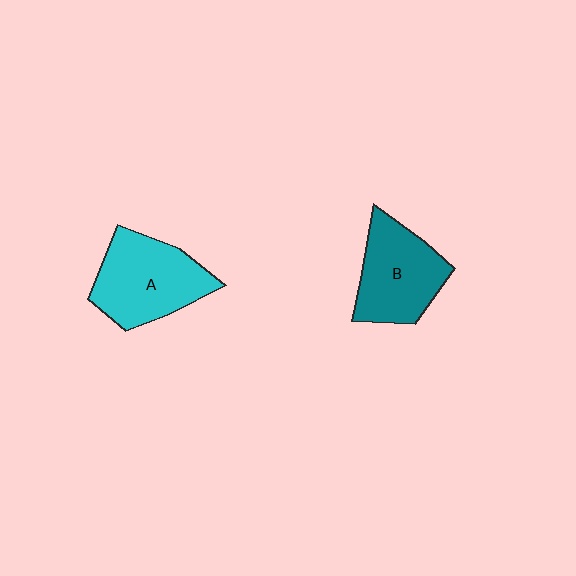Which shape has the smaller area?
Shape B (teal).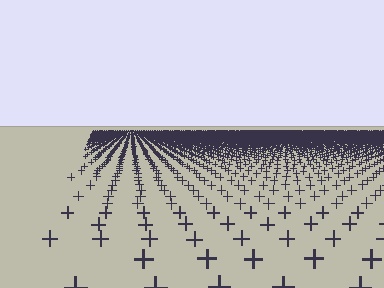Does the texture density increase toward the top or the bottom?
Density increases toward the top.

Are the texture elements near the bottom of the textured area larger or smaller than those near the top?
Larger. Near the bottom, elements are closer to the viewer and appear at a bigger on-screen size.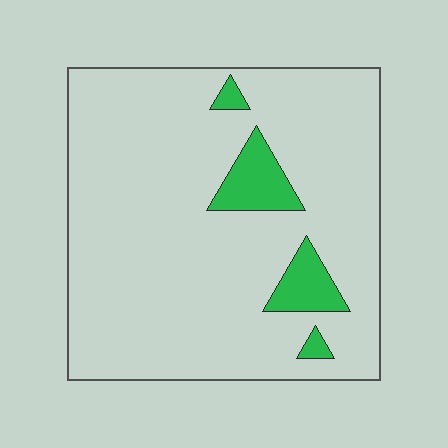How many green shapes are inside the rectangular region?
4.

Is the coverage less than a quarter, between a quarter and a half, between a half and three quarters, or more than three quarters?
Less than a quarter.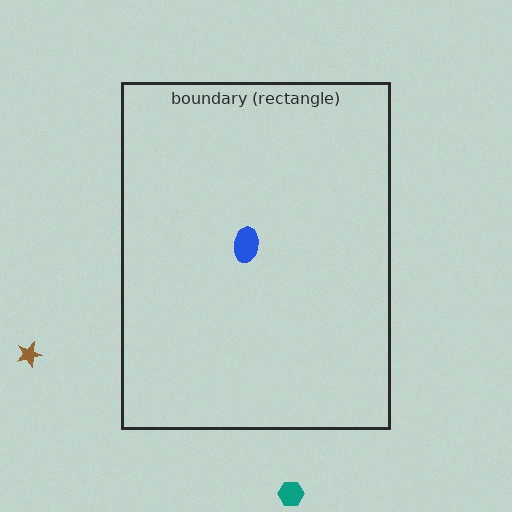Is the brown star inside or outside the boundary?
Outside.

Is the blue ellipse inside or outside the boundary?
Inside.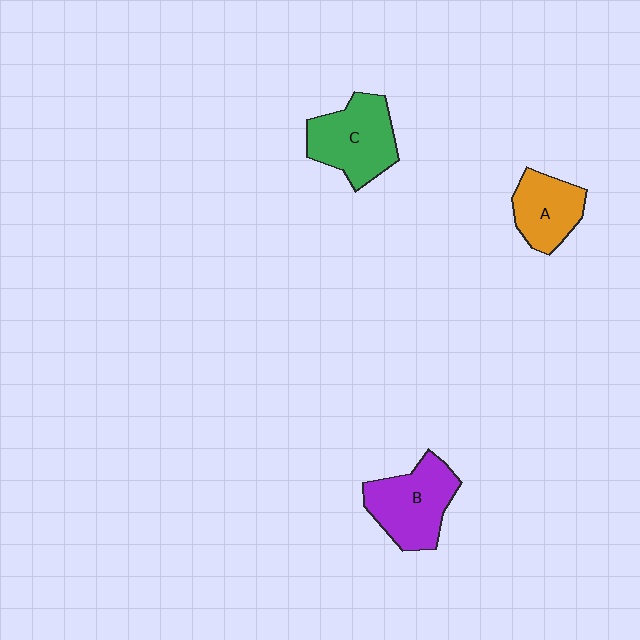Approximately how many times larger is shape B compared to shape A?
Approximately 1.4 times.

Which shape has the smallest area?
Shape A (orange).